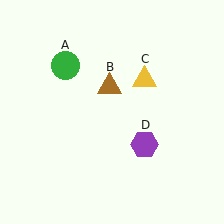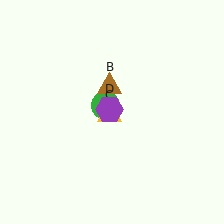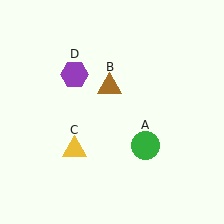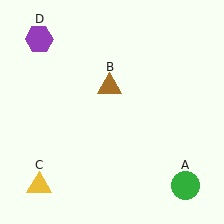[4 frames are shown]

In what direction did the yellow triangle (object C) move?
The yellow triangle (object C) moved down and to the left.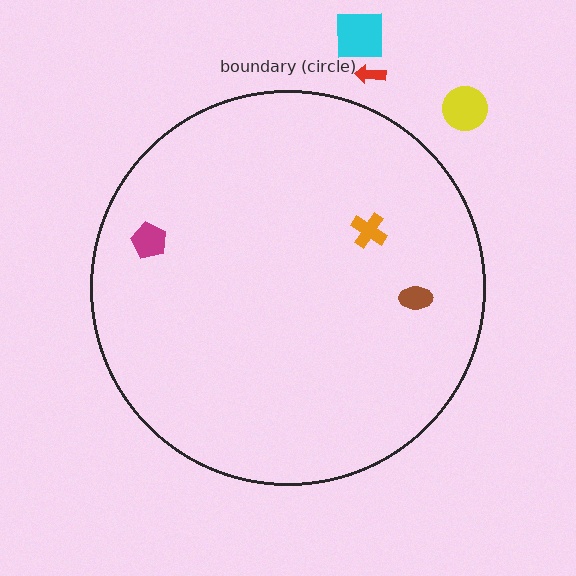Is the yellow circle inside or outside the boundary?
Outside.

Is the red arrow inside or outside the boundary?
Outside.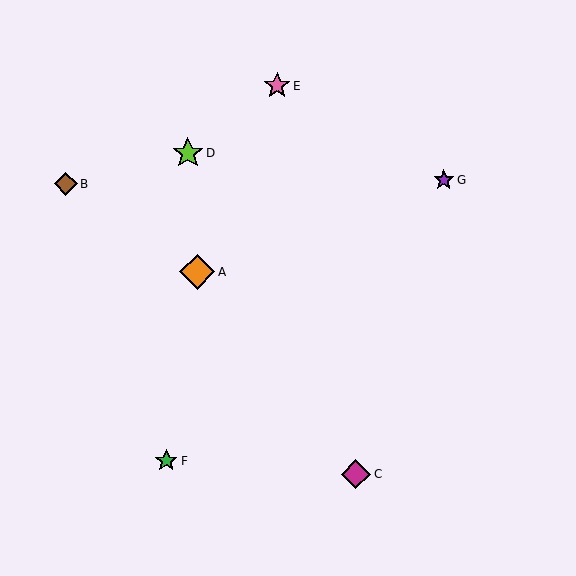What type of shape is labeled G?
Shape G is a purple star.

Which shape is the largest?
The orange diamond (labeled A) is the largest.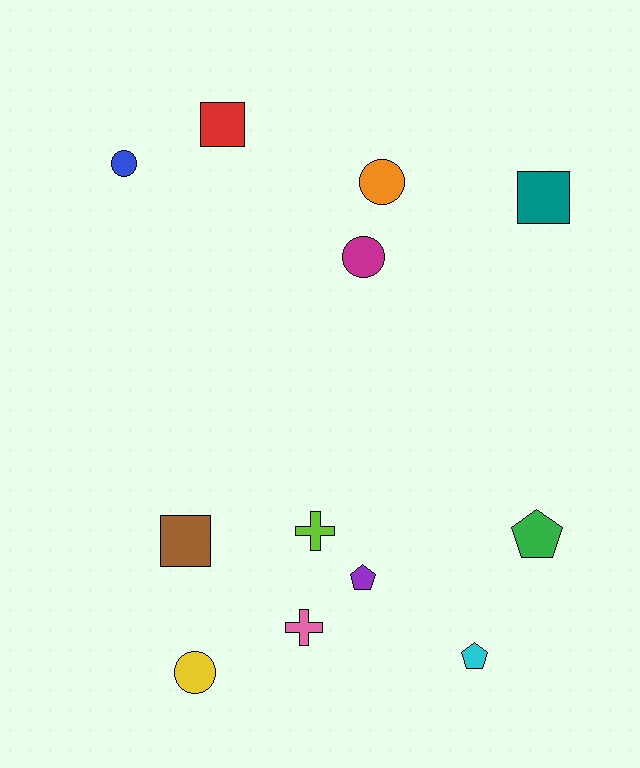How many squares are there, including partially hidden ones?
There are 3 squares.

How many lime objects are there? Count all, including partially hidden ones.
There is 1 lime object.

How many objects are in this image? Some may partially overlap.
There are 12 objects.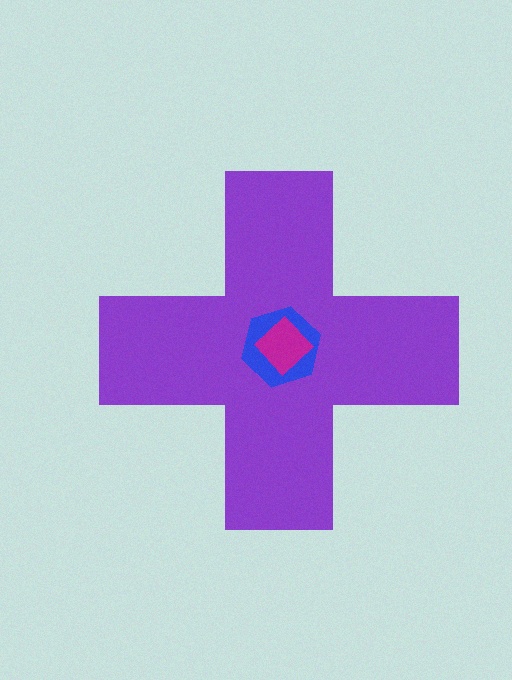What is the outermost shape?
The purple cross.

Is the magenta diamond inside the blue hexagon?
Yes.